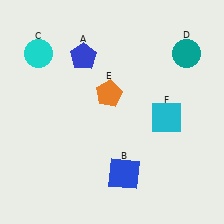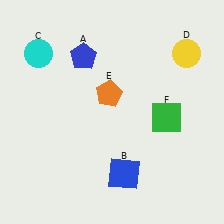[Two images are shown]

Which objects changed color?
D changed from teal to yellow. F changed from cyan to green.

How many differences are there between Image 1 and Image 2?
There are 2 differences between the two images.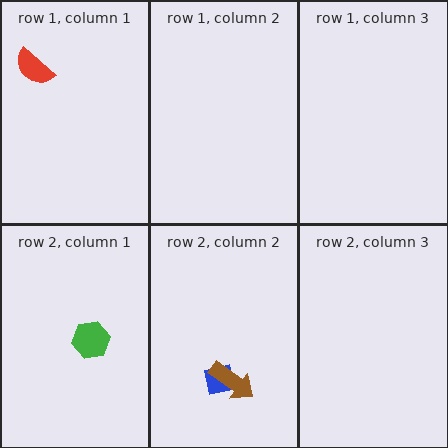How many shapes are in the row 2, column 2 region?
2.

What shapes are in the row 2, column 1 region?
The green hexagon.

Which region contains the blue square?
The row 2, column 2 region.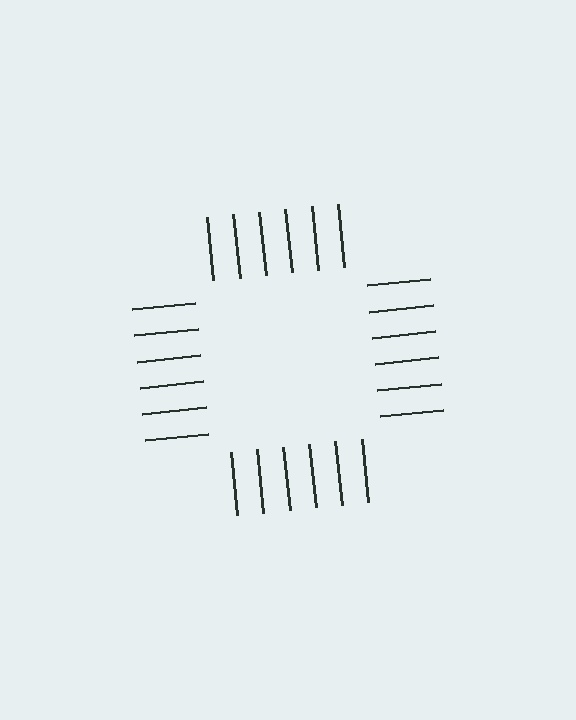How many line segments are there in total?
24 — 6 along each of the 4 edges.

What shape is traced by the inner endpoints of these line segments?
An illusory square — the line segments terminate on its edges but no continuous stroke is drawn.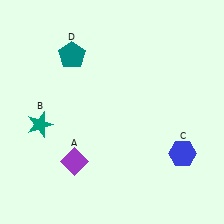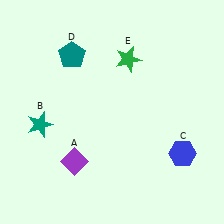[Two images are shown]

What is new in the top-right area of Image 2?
A green star (E) was added in the top-right area of Image 2.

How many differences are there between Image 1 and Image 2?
There is 1 difference between the two images.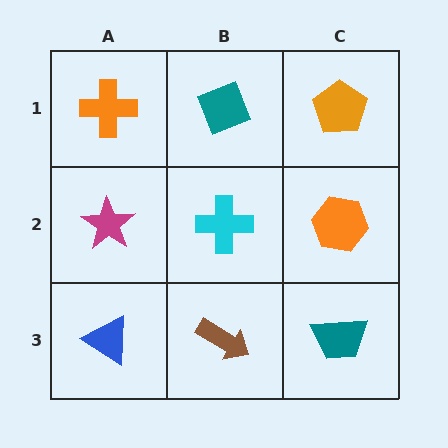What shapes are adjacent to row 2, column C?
An orange pentagon (row 1, column C), a teal trapezoid (row 3, column C), a cyan cross (row 2, column B).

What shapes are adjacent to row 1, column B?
A cyan cross (row 2, column B), an orange cross (row 1, column A), an orange pentagon (row 1, column C).